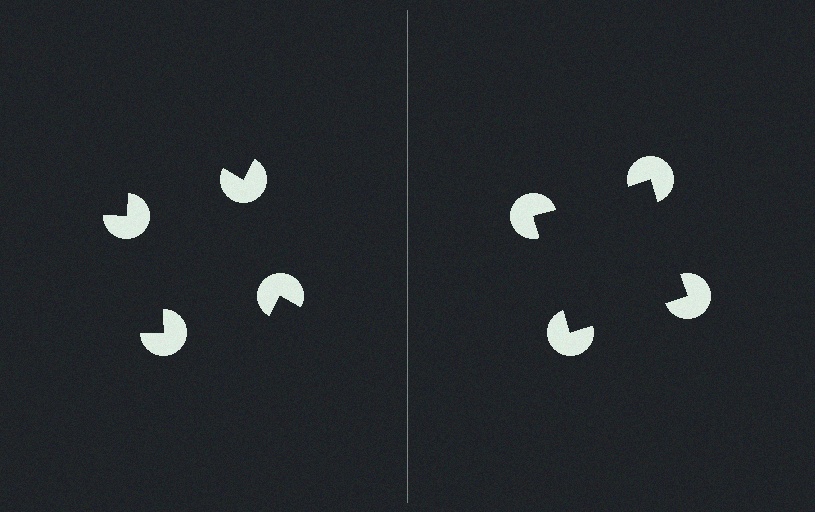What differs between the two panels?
The pac-man discs are positioned identically on both sides; only the wedge orientations differ. On the right they align to a square; on the left they are misaligned.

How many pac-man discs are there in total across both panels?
8 — 4 on each side.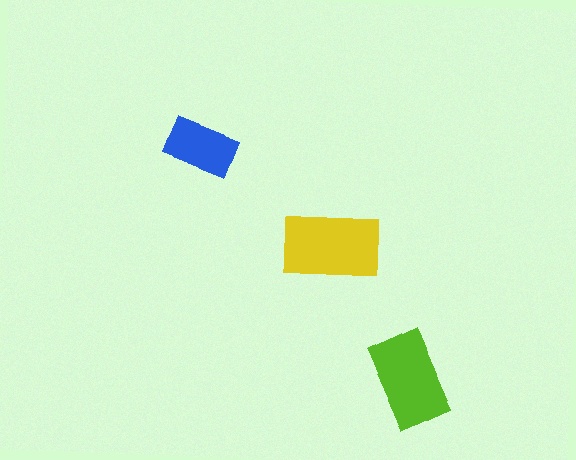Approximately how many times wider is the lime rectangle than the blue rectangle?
About 1.5 times wider.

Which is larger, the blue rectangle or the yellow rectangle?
The yellow one.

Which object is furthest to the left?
The blue rectangle is leftmost.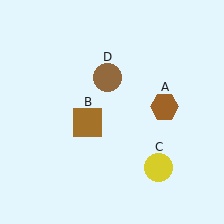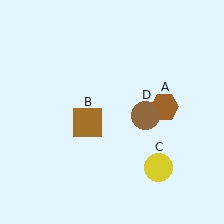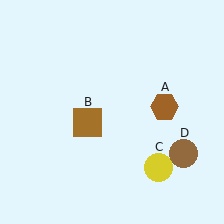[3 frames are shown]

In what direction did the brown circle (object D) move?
The brown circle (object D) moved down and to the right.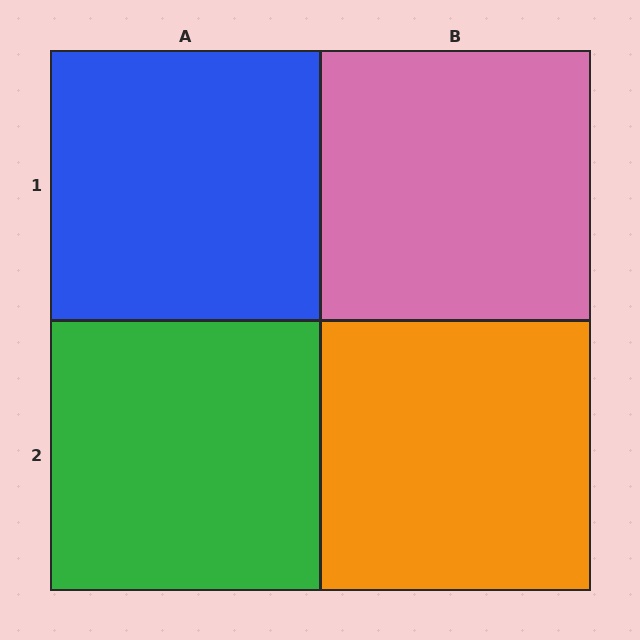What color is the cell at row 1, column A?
Blue.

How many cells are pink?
1 cell is pink.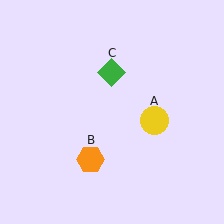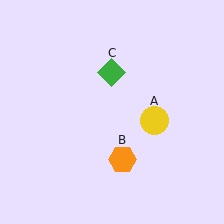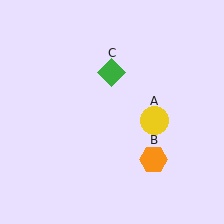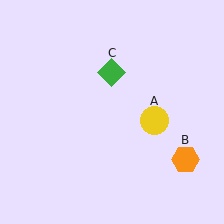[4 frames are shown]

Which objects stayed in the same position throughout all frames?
Yellow circle (object A) and green diamond (object C) remained stationary.